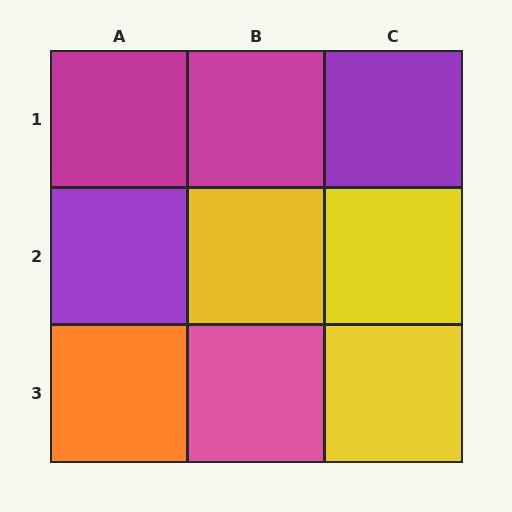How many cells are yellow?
3 cells are yellow.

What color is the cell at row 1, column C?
Purple.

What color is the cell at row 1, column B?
Magenta.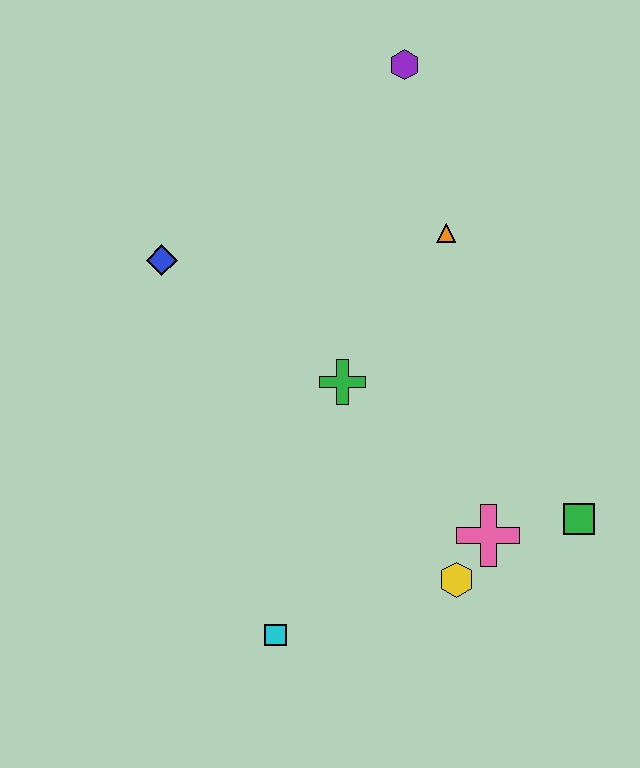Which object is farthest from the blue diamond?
The green square is farthest from the blue diamond.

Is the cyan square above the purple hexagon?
No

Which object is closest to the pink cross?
The yellow hexagon is closest to the pink cross.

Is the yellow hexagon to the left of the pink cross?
Yes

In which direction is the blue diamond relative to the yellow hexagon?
The blue diamond is above the yellow hexagon.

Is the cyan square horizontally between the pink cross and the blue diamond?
Yes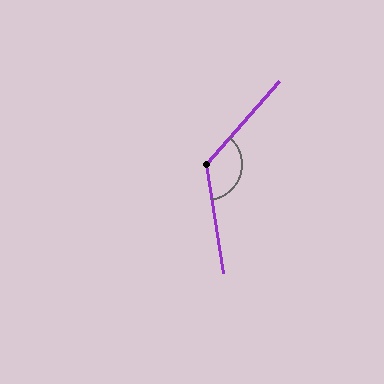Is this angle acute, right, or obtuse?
It is obtuse.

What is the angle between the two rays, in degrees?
Approximately 130 degrees.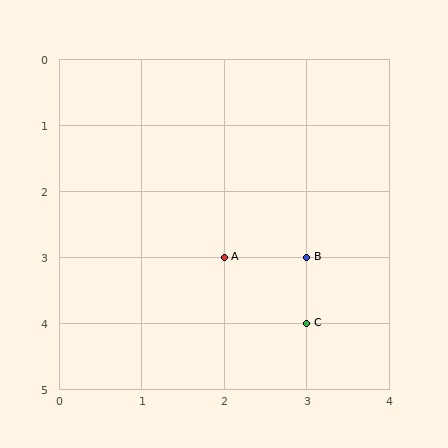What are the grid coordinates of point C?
Point C is at grid coordinates (3, 4).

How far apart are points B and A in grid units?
Points B and A are 1 column apart.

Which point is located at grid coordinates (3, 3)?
Point B is at (3, 3).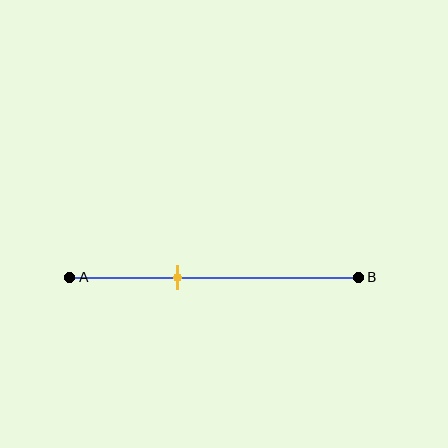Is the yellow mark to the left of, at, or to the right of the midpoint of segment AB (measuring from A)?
The yellow mark is to the left of the midpoint of segment AB.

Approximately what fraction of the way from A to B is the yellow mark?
The yellow mark is approximately 35% of the way from A to B.